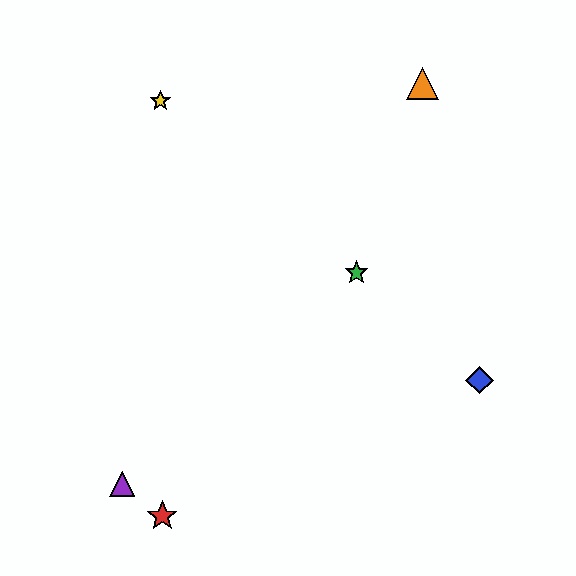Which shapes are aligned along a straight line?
The blue diamond, the green star, the yellow star are aligned along a straight line.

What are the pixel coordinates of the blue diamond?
The blue diamond is at (479, 380).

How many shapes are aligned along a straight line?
3 shapes (the blue diamond, the green star, the yellow star) are aligned along a straight line.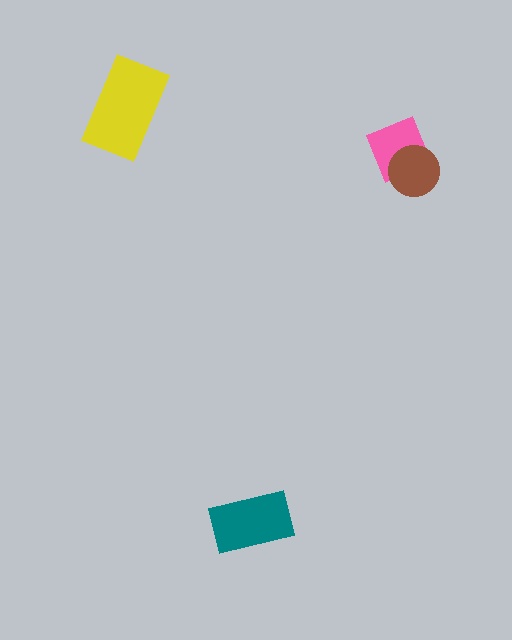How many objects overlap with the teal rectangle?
0 objects overlap with the teal rectangle.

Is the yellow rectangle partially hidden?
No, no other shape covers it.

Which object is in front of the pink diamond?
The brown circle is in front of the pink diamond.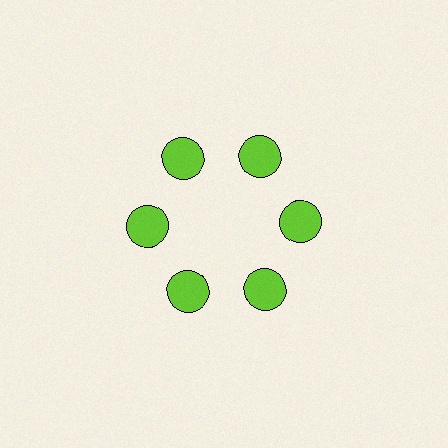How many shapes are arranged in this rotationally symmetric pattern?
There are 6 shapes, arranged in 6 groups of 1.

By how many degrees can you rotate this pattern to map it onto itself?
The pattern maps onto itself every 60 degrees of rotation.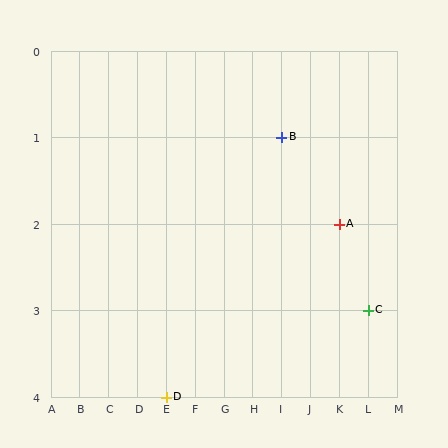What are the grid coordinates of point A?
Point A is at grid coordinates (K, 2).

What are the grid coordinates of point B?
Point B is at grid coordinates (I, 1).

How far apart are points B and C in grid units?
Points B and C are 3 columns and 2 rows apart (about 3.6 grid units diagonally).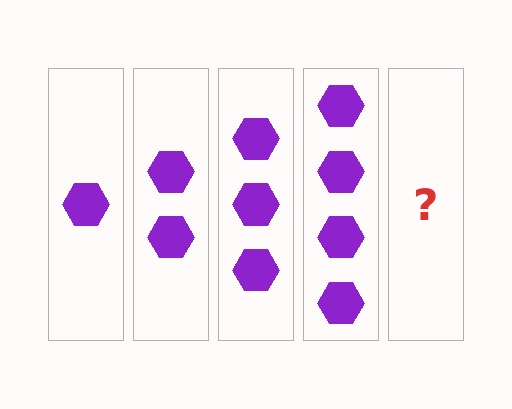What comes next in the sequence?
The next element should be 5 hexagons.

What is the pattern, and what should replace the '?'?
The pattern is that each step adds one more hexagon. The '?' should be 5 hexagons.